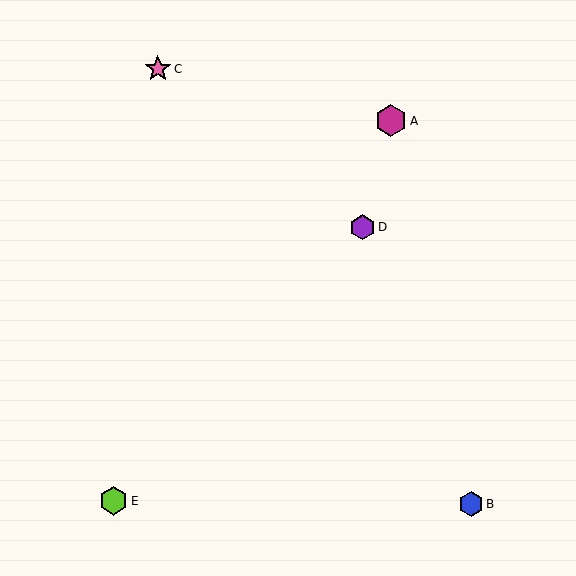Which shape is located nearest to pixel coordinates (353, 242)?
The purple hexagon (labeled D) at (363, 227) is nearest to that location.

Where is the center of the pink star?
The center of the pink star is at (158, 69).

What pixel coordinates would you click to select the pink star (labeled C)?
Click at (158, 69) to select the pink star C.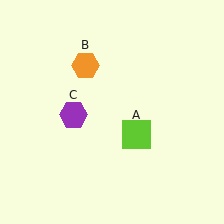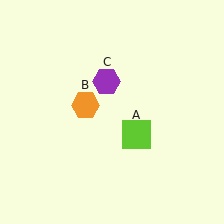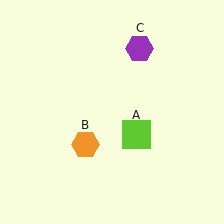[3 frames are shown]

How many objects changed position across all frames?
2 objects changed position: orange hexagon (object B), purple hexagon (object C).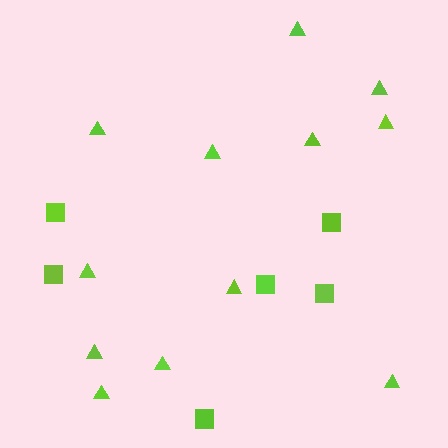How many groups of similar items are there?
There are 2 groups: one group of squares (6) and one group of triangles (12).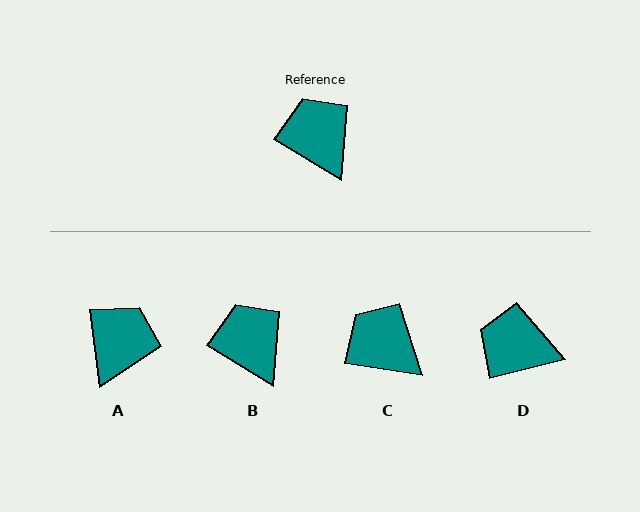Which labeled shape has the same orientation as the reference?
B.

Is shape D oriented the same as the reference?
No, it is off by about 45 degrees.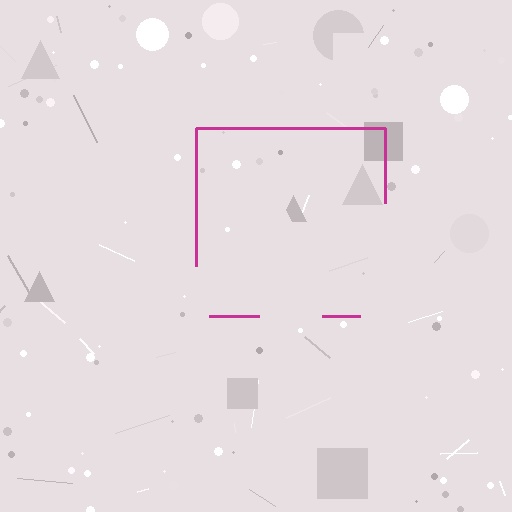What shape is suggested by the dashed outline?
The dashed outline suggests a square.